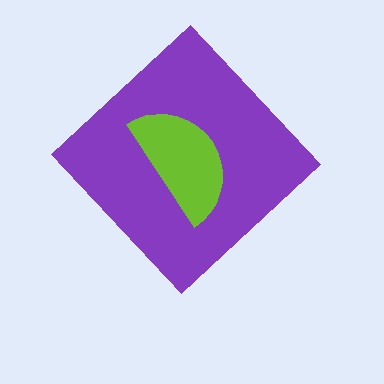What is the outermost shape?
The purple diamond.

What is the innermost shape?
The lime semicircle.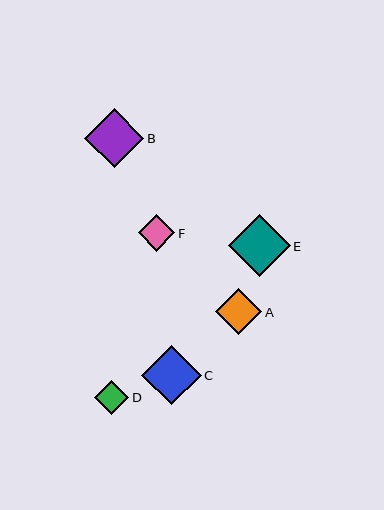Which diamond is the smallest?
Diamond D is the smallest with a size of approximately 34 pixels.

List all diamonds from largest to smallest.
From largest to smallest: E, C, B, A, F, D.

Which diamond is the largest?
Diamond E is the largest with a size of approximately 62 pixels.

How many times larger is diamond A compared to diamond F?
Diamond A is approximately 1.2 times the size of diamond F.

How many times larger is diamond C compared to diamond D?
Diamond C is approximately 1.7 times the size of diamond D.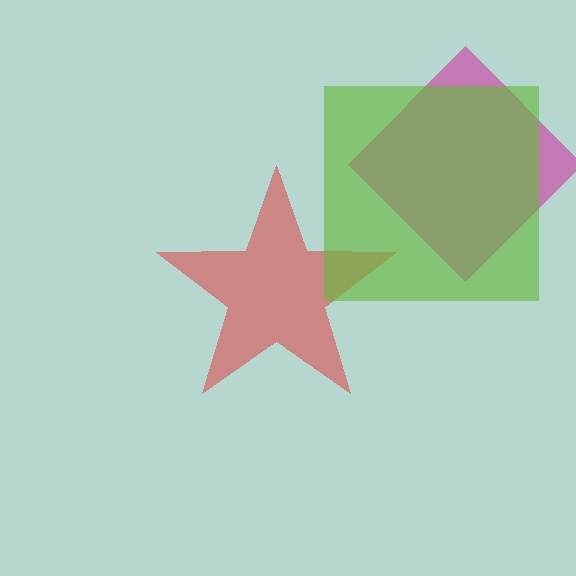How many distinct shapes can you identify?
There are 3 distinct shapes: a red star, a magenta diamond, a lime square.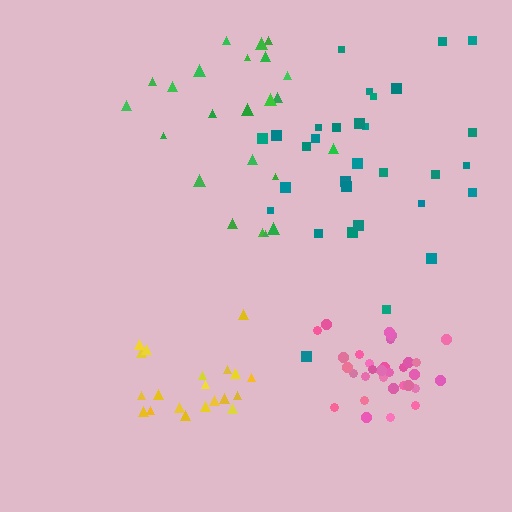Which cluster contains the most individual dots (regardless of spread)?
Teal (31).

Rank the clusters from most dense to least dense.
pink, yellow, teal, green.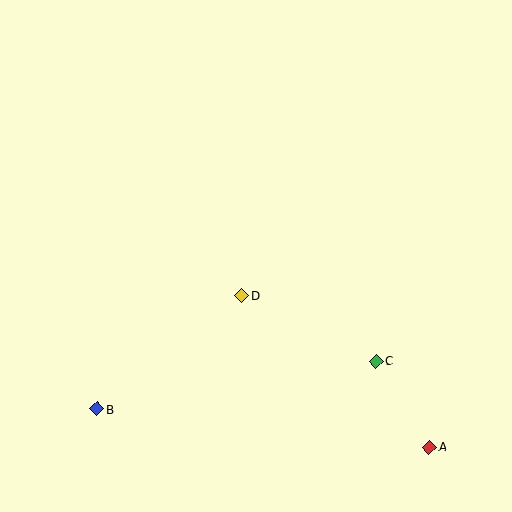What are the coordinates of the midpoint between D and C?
The midpoint between D and C is at (309, 328).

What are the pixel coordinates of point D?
Point D is at (242, 295).